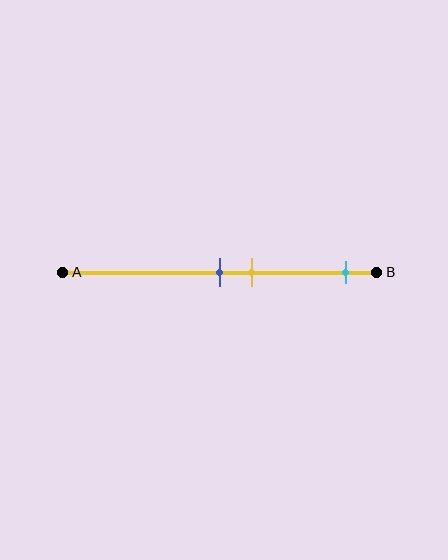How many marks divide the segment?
There are 3 marks dividing the segment.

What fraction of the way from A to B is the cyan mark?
The cyan mark is approximately 90% (0.9) of the way from A to B.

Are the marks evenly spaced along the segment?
No, the marks are not evenly spaced.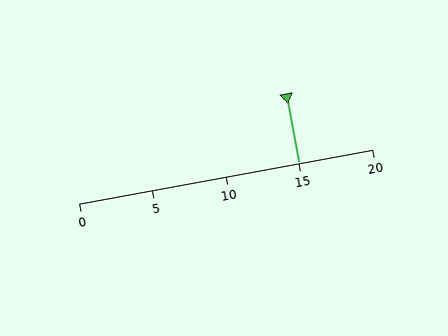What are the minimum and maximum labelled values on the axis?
The axis runs from 0 to 20.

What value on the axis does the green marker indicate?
The marker indicates approximately 15.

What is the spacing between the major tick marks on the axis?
The major ticks are spaced 5 apart.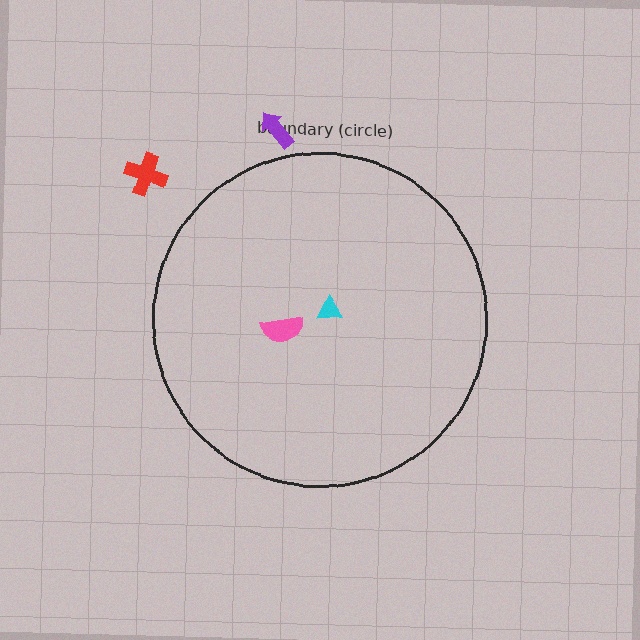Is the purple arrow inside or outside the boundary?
Outside.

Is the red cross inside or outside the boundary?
Outside.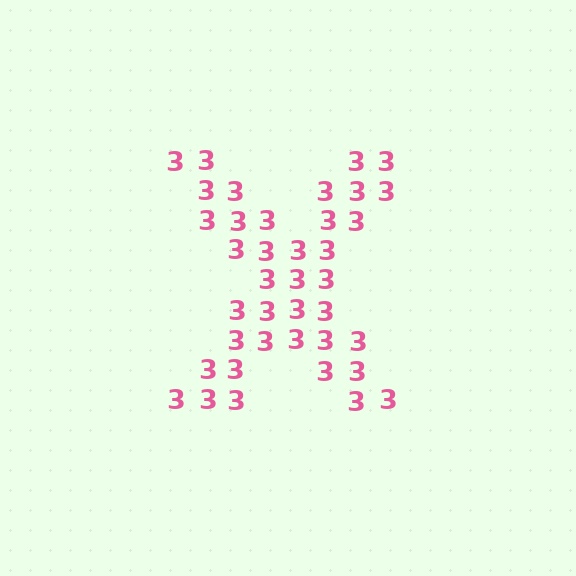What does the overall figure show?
The overall figure shows the letter X.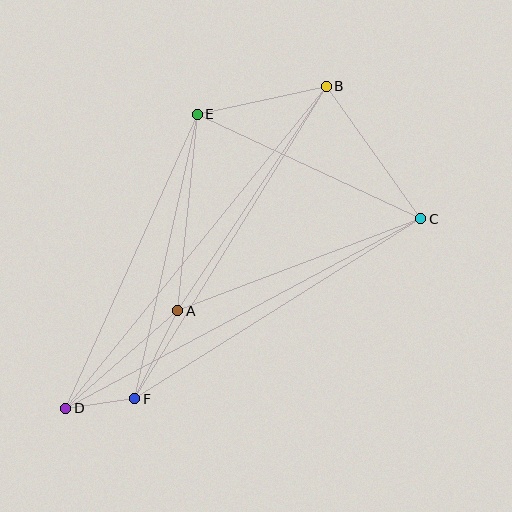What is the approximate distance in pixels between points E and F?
The distance between E and F is approximately 291 pixels.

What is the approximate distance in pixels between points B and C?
The distance between B and C is approximately 163 pixels.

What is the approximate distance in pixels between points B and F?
The distance between B and F is approximately 367 pixels.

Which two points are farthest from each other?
Points B and D are farthest from each other.